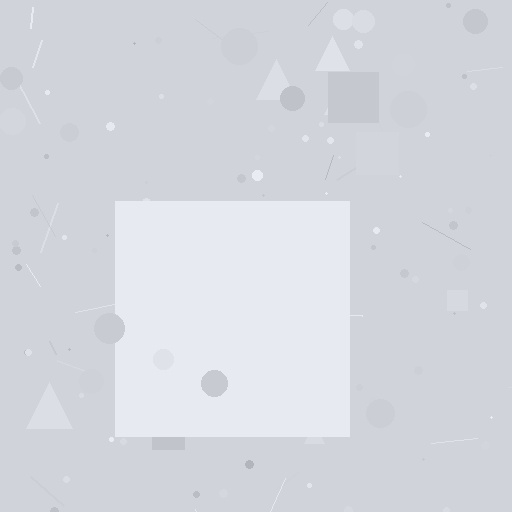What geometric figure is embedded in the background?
A square is embedded in the background.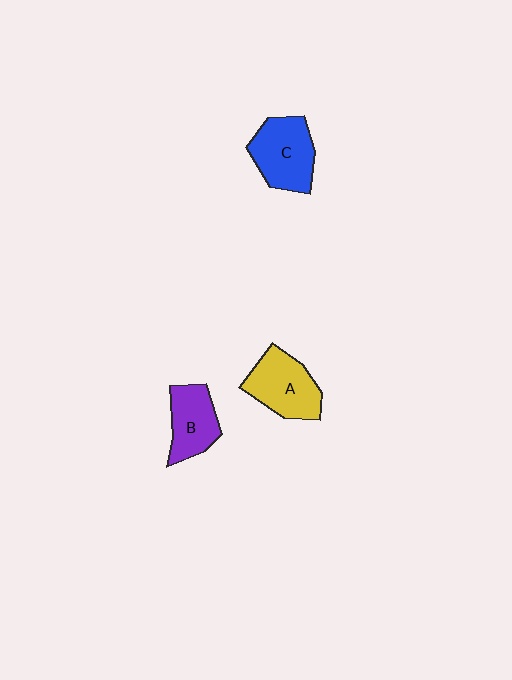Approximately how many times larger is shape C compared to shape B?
Approximately 1.2 times.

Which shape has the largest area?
Shape C (blue).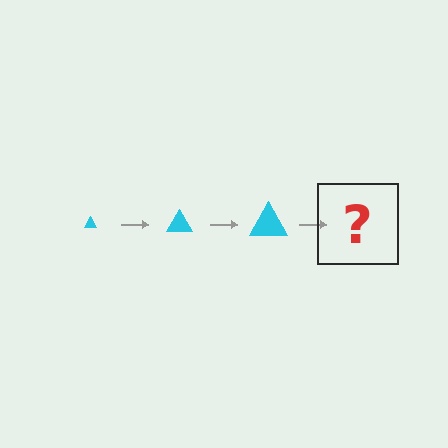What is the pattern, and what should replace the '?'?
The pattern is that the triangle gets progressively larger each step. The '?' should be a cyan triangle, larger than the previous one.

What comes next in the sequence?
The next element should be a cyan triangle, larger than the previous one.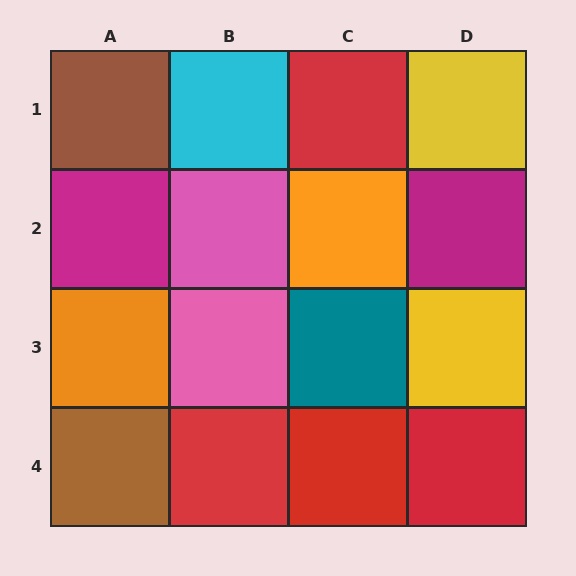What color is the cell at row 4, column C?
Red.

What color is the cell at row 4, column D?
Red.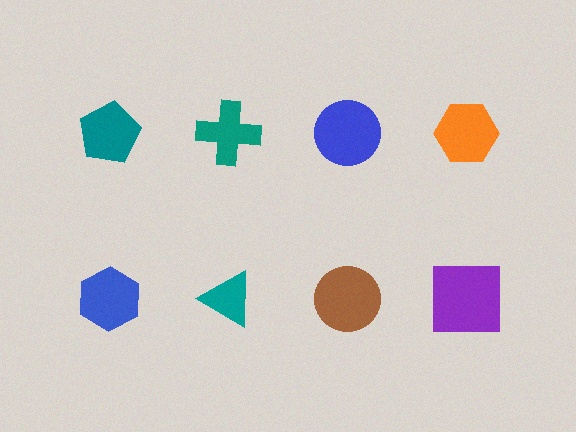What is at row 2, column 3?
A brown circle.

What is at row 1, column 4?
An orange hexagon.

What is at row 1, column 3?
A blue circle.